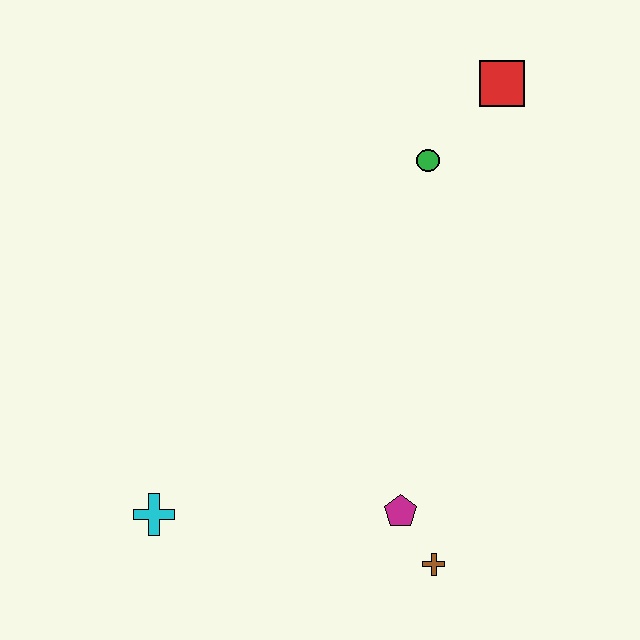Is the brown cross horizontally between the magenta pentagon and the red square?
Yes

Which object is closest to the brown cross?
The magenta pentagon is closest to the brown cross.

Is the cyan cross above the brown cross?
Yes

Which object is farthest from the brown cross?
The red square is farthest from the brown cross.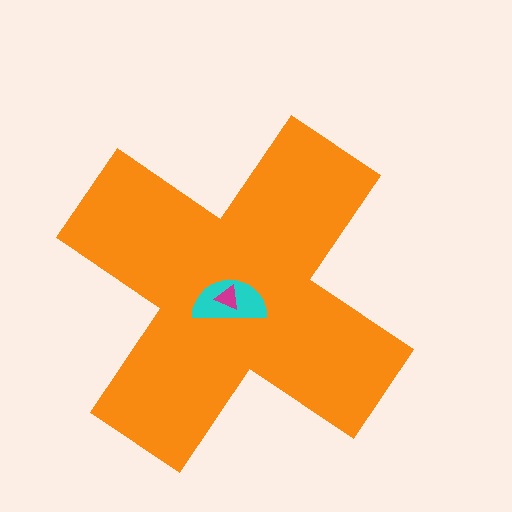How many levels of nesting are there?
3.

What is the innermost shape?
The magenta triangle.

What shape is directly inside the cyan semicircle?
The magenta triangle.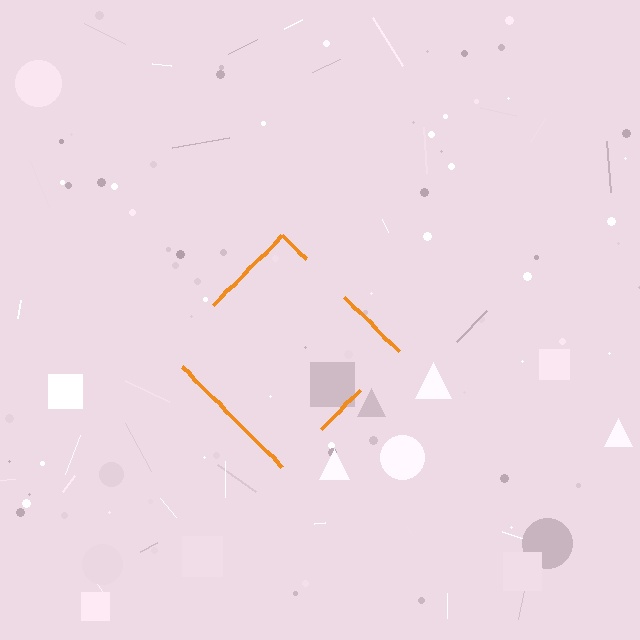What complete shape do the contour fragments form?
The contour fragments form a diamond.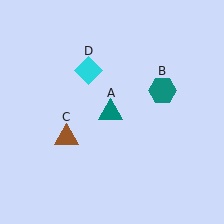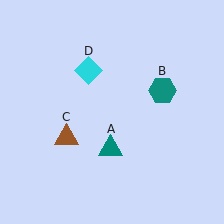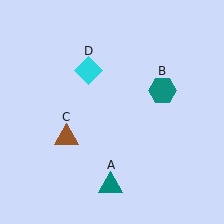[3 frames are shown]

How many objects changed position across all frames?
1 object changed position: teal triangle (object A).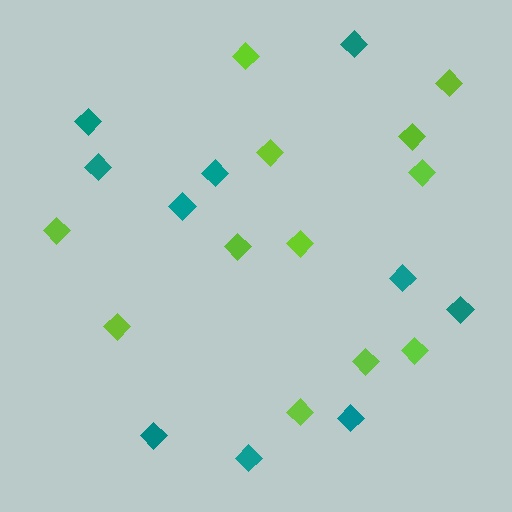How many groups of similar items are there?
There are 2 groups: one group of lime diamonds (12) and one group of teal diamonds (10).